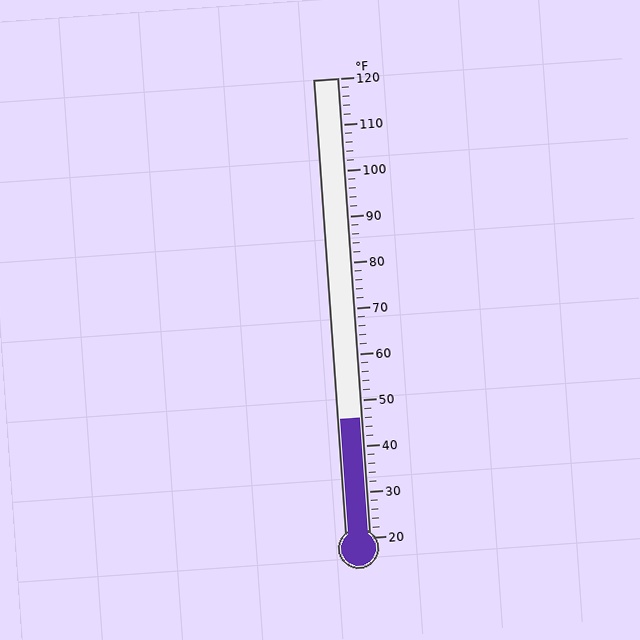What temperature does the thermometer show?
The thermometer shows approximately 46°F.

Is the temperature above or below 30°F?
The temperature is above 30°F.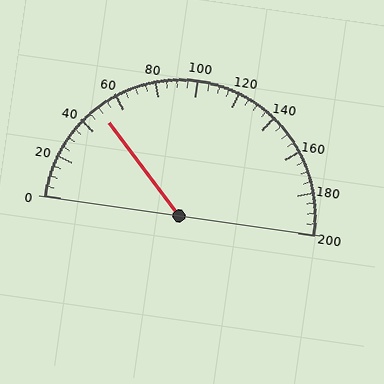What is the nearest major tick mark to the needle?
The nearest major tick mark is 40.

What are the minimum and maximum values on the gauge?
The gauge ranges from 0 to 200.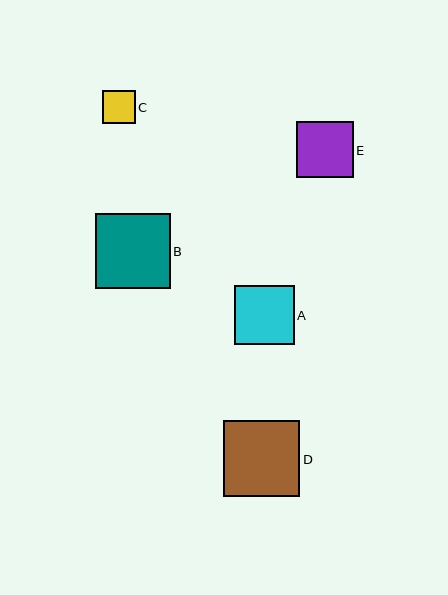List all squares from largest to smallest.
From largest to smallest: D, B, A, E, C.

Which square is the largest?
Square D is the largest with a size of approximately 76 pixels.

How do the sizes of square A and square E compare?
Square A and square E are approximately the same size.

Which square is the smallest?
Square C is the smallest with a size of approximately 33 pixels.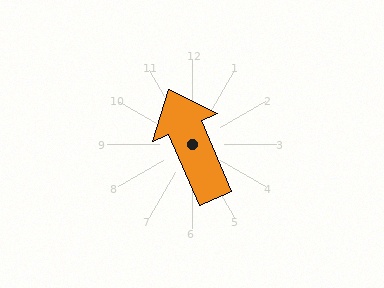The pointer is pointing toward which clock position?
Roughly 11 o'clock.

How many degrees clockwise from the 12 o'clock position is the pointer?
Approximately 336 degrees.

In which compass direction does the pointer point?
Northwest.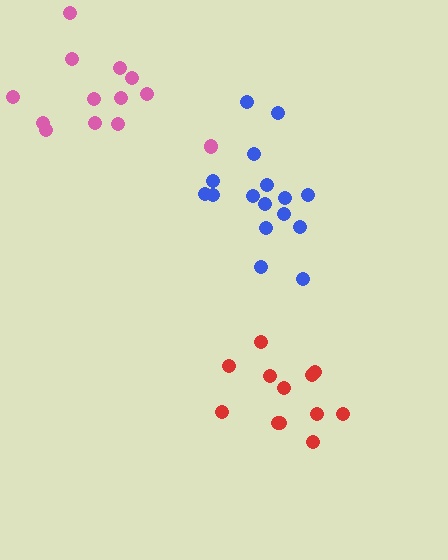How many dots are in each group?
Group 1: 13 dots, Group 2: 12 dots, Group 3: 16 dots (41 total).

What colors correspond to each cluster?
The clusters are colored: pink, red, blue.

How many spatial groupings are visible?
There are 3 spatial groupings.